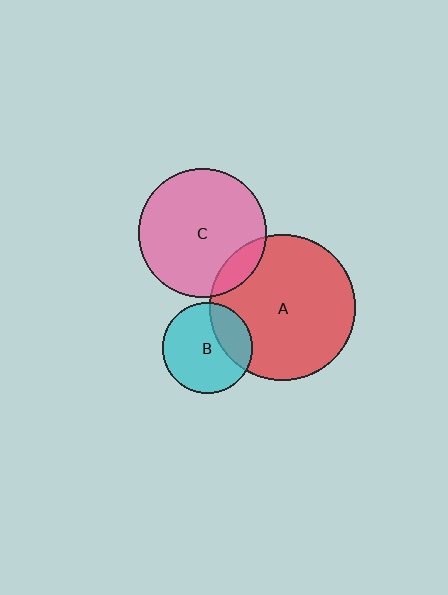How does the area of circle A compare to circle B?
Approximately 2.6 times.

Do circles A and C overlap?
Yes.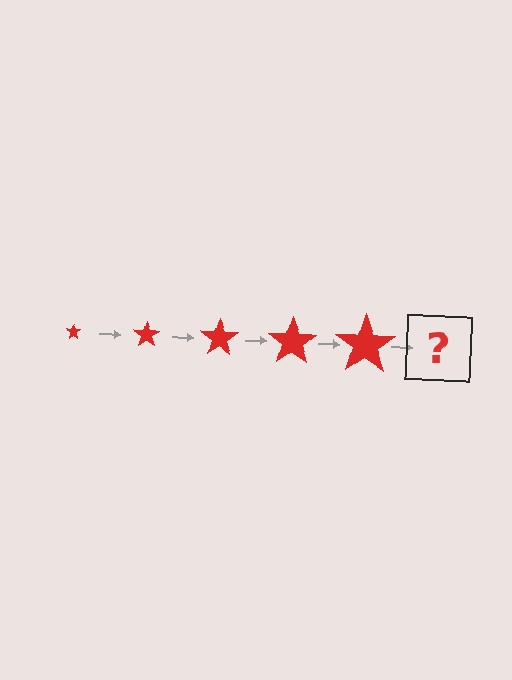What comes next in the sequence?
The next element should be a red star, larger than the previous one.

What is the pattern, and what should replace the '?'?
The pattern is that the star gets progressively larger each step. The '?' should be a red star, larger than the previous one.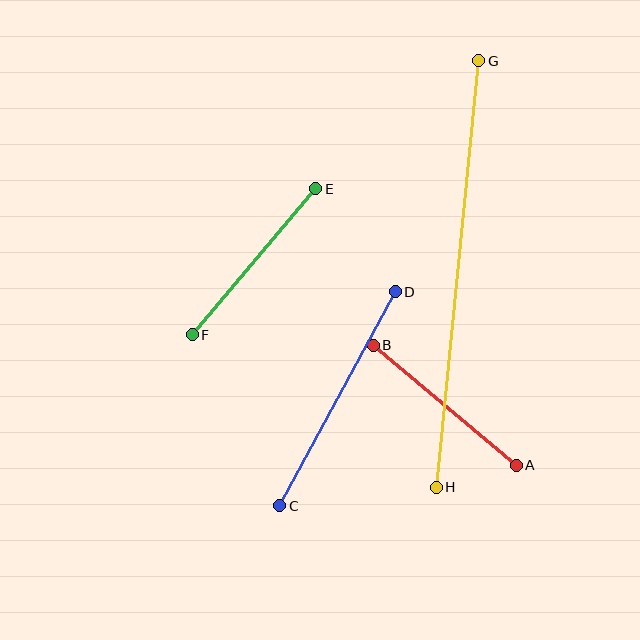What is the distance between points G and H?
The distance is approximately 429 pixels.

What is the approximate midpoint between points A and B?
The midpoint is at approximately (445, 405) pixels.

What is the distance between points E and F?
The distance is approximately 192 pixels.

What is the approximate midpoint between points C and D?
The midpoint is at approximately (338, 399) pixels.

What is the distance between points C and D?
The distance is approximately 243 pixels.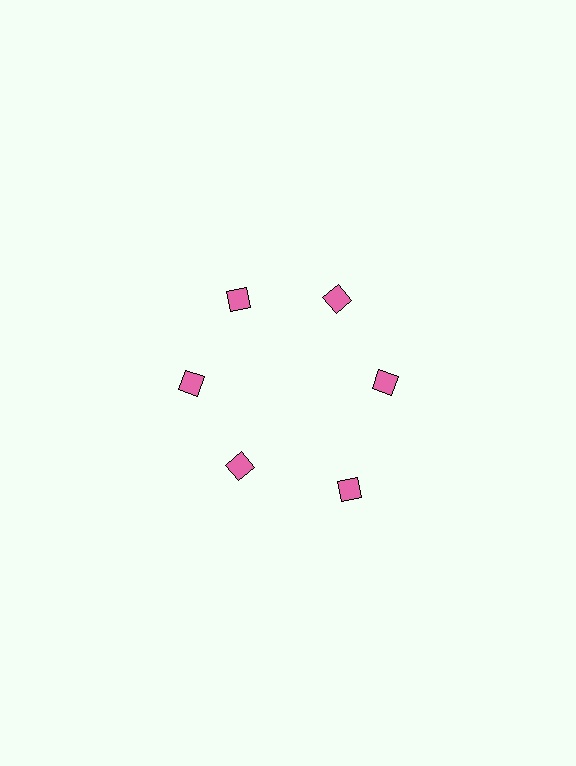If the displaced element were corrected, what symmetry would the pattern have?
It would have 6-fold rotational symmetry — the pattern would map onto itself every 60 degrees.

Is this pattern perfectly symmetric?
No. The 6 pink squares are arranged in a ring, but one element near the 5 o'clock position is pushed outward from the center, breaking the 6-fold rotational symmetry.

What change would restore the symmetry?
The symmetry would be restored by moving it inward, back onto the ring so that all 6 squares sit at equal angles and equal distance from the center.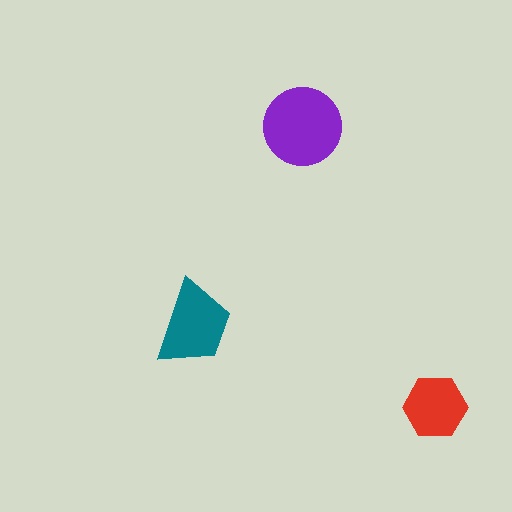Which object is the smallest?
The red hexagon.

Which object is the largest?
The purple circle.